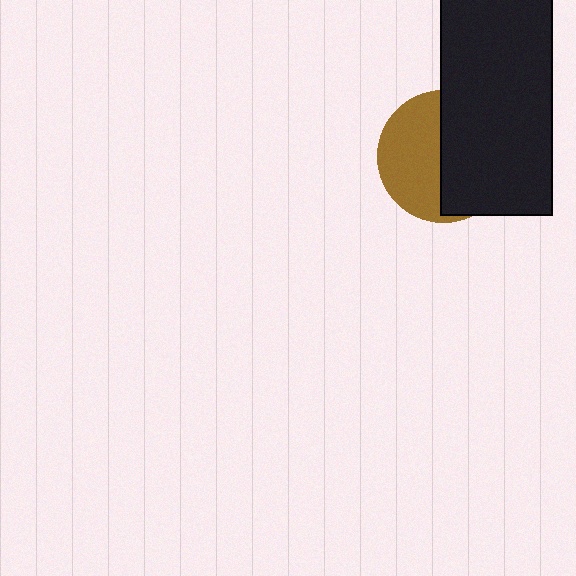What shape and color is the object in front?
The object in front is a black rectangle.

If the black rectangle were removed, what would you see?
You would see the complete brown circle.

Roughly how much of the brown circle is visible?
About half of it is visible (roughly 47%).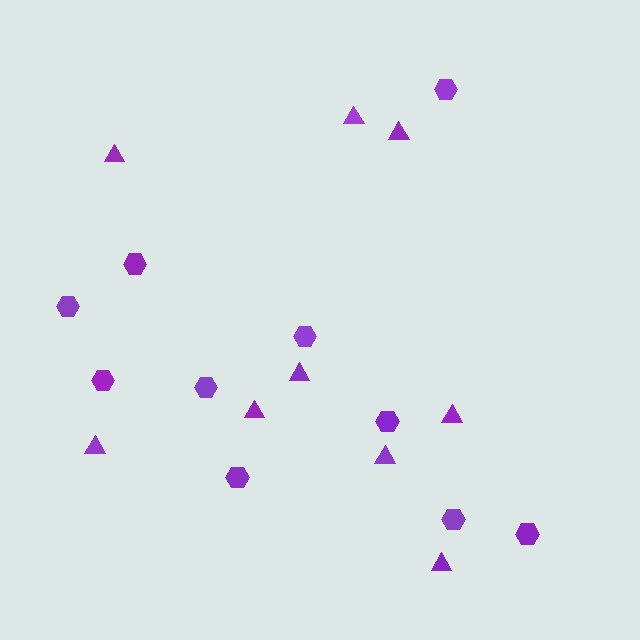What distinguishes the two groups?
There are 2 groups: one group of hexagons (10) and one group of triangles (9).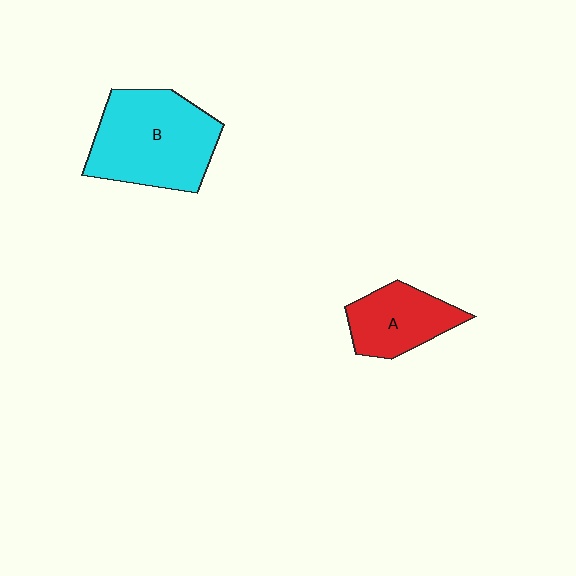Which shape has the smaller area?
Shape A (red).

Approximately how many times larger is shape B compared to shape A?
Approximately 1.8 times.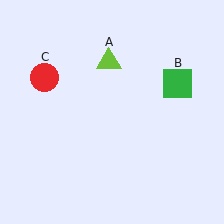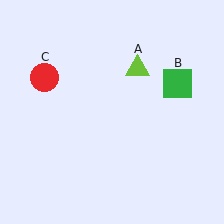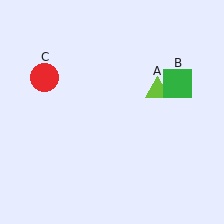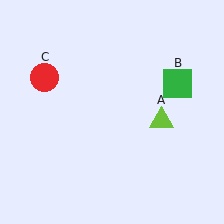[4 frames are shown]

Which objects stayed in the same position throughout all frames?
Green square (object B) and red circle (object C) remained stationary.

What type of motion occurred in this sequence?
The lime triangle (object A) rotated clockwise around the center of the scene.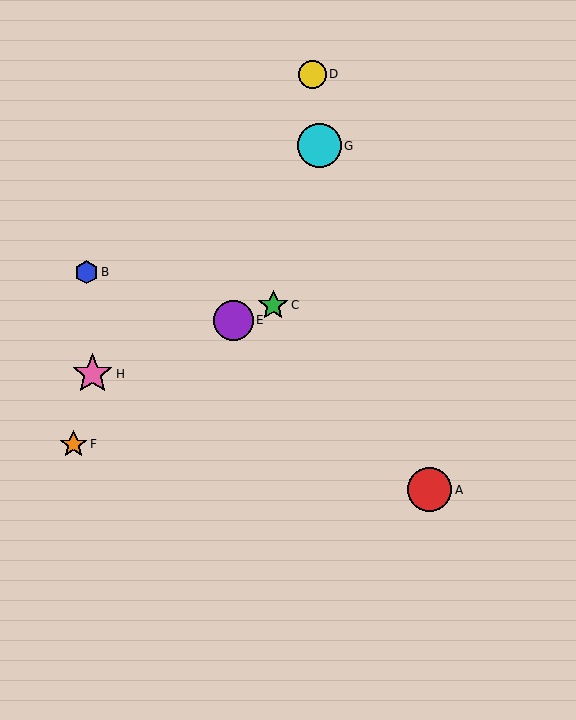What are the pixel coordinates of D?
Object D is at (312, 74).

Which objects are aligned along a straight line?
Objects C, E, H are aligned along a straight line.